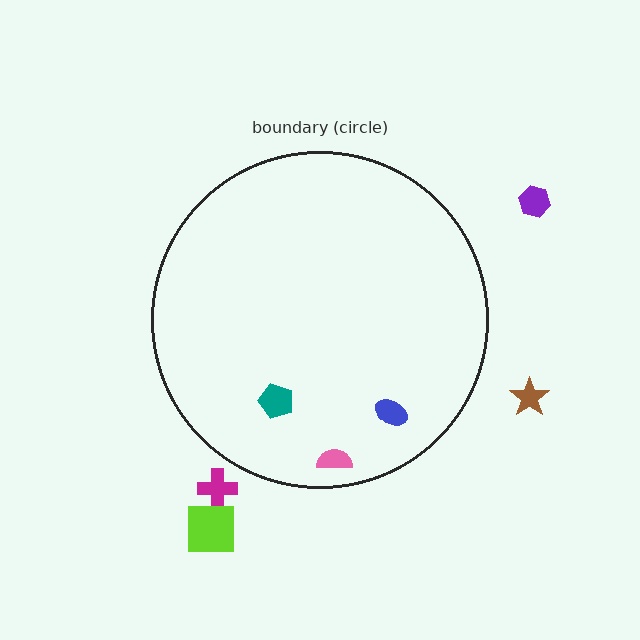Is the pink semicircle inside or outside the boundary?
Inside.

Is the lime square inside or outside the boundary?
Outside.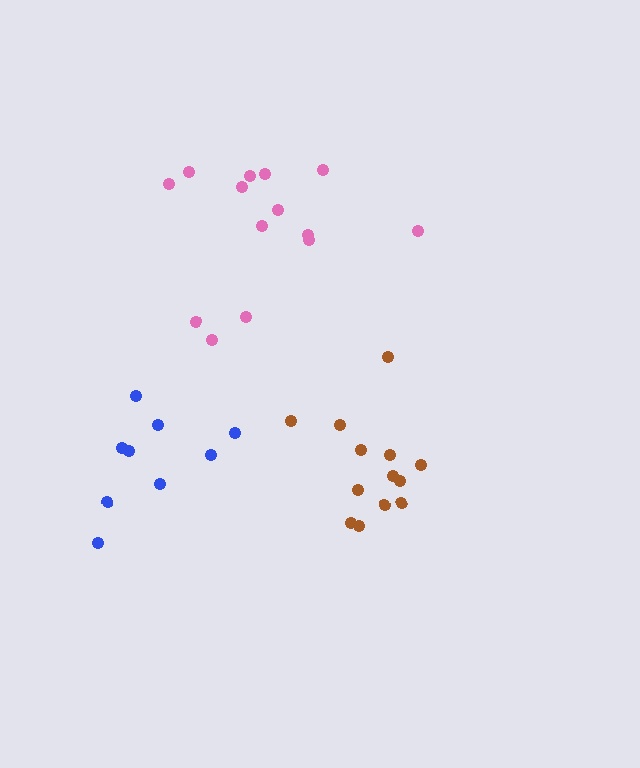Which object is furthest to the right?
The brown cluster is rightmost.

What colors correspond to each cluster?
The clusters are colored: blue, brown, pink.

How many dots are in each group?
Group 1: 9 dots, Group 2: 13 dots, Group 3: 14 dots (36 total).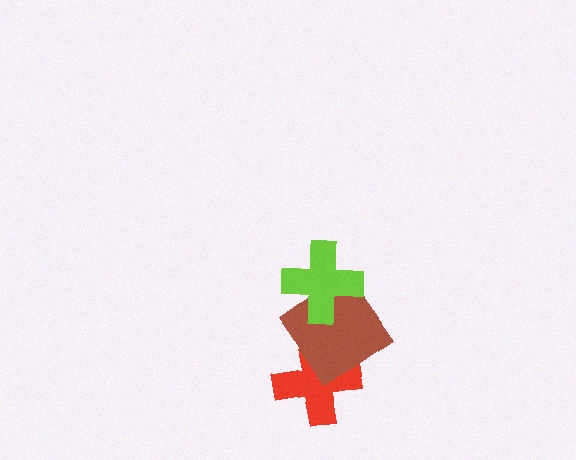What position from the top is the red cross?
The red cross is 3rd from the top.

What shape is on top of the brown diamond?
The lime cross is on top of the brown diamond.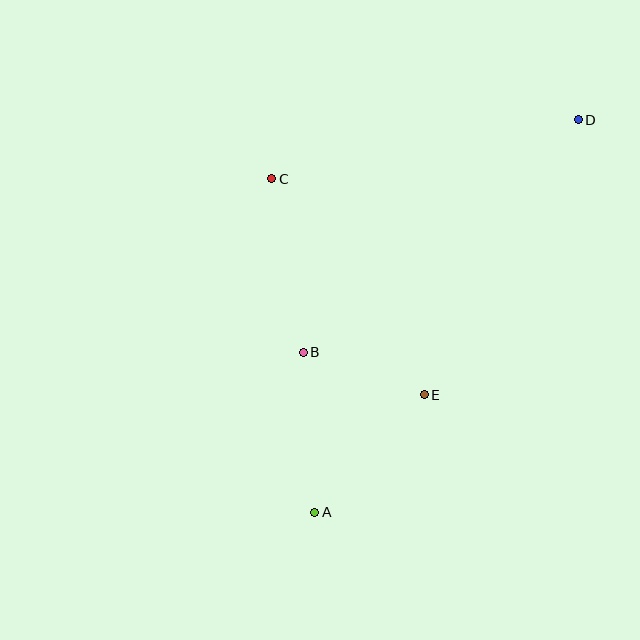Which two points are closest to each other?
Points B and E are closest to each other.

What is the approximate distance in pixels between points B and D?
The distance between B and D is approximately 360 pixels.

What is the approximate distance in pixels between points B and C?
The distance between B and C is approximately 176 pixels.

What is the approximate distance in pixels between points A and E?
The distance between A and E is approximately 161 pixels.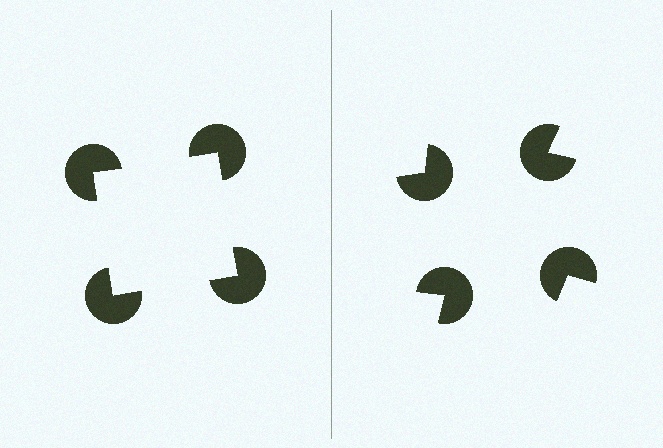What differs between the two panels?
The pac-man discs are positioned identically on both sides; only the wedge orientations differ. On the left they align to a square; on the right they are misaligned.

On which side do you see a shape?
An illusory square appears on the left side. On the right side the wedge cuts are rotated, so no coherent shape forms.